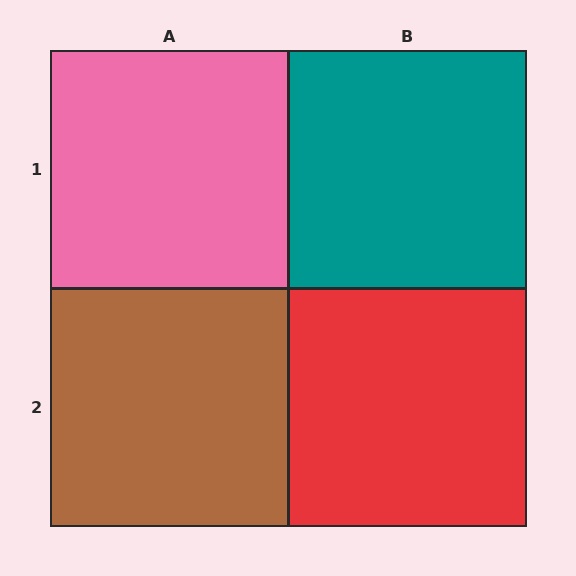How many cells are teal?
1 cell is teal.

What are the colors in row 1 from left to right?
Pink, teal.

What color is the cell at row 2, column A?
Brown.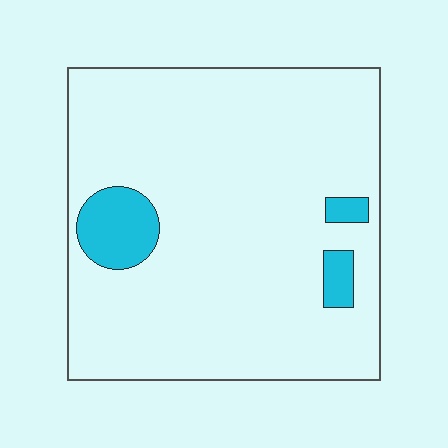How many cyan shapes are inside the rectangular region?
3.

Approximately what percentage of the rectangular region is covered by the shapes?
Approximately 10%.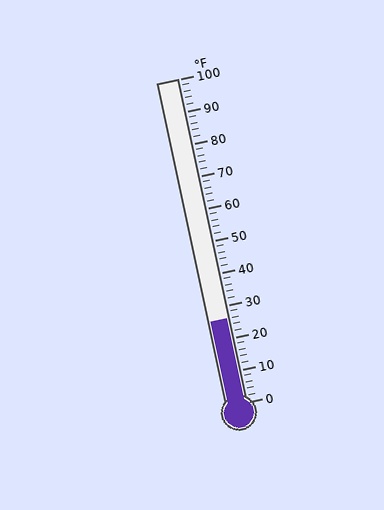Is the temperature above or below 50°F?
The temperature is below 50°F.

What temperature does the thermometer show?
The thermometer shows approximately 26°F.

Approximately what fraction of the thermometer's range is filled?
The thermometer is filled to approximately 25% of its range.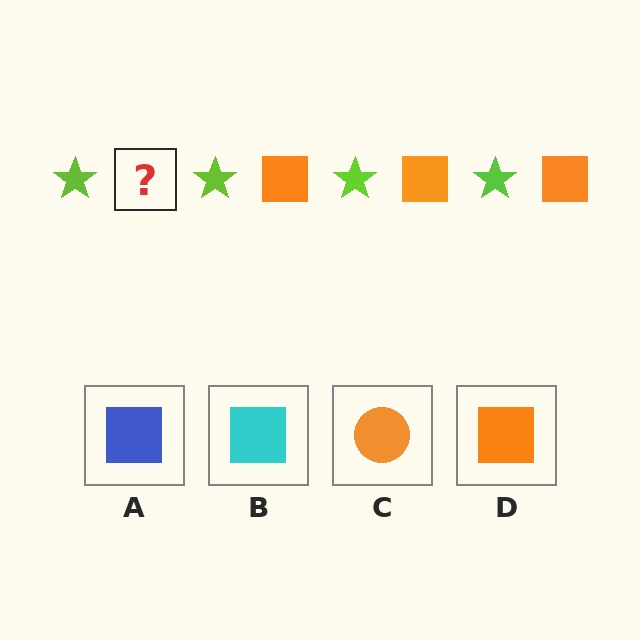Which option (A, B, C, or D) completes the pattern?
D.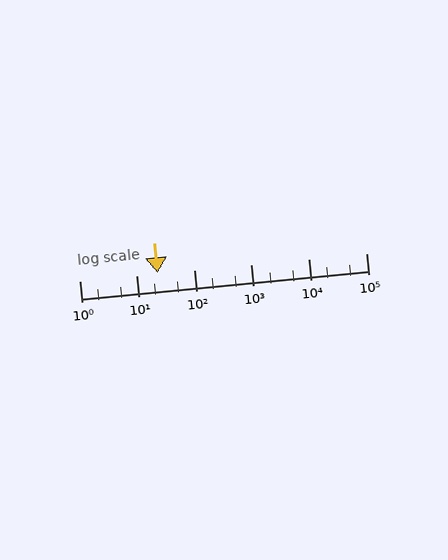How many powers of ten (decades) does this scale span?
The scale spans 5 decades, from 1 to 100000.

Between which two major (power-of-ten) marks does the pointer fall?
The pointer is between 10 and 100.